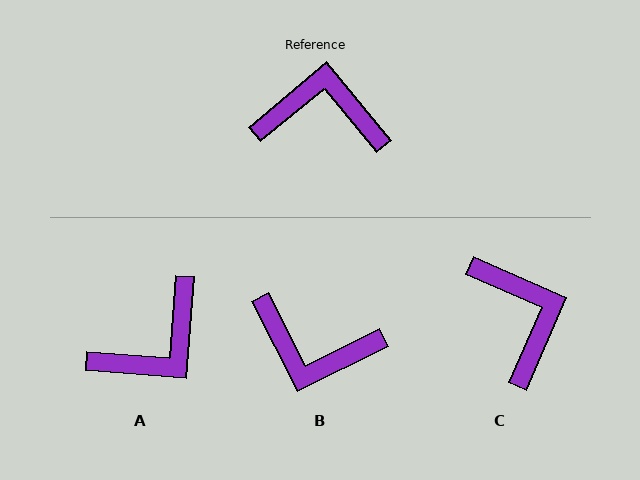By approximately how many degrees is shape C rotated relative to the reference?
Approximately 63 degrees clockwise.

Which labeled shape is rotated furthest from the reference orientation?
B, about 167 degrees away.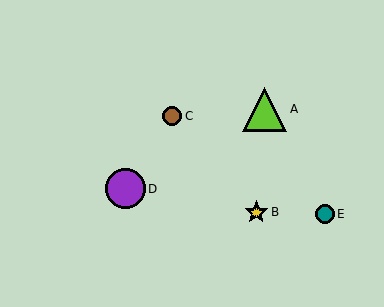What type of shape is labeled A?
Shape A is a lime triangle.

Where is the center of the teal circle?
The center of the teal circle is at (325, 214).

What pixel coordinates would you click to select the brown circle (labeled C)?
Click at (172, 116) to select the brown circle C.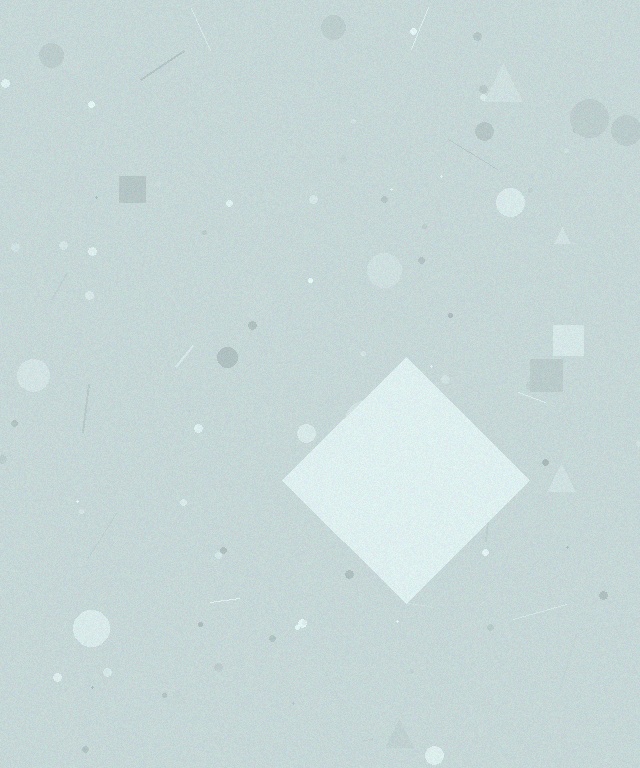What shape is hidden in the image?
A diamond is hidden in the image.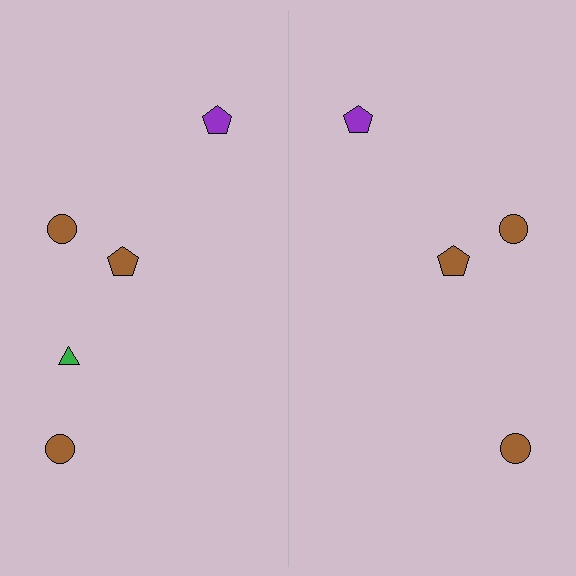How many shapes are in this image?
There are 9 shapes in this image.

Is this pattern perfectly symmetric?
No, the pattern is not perfectly symmetric. A green triangle is missing from the right side.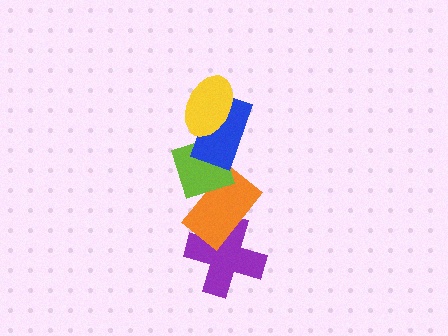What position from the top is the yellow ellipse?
The yellow ellipse is 1st from the top.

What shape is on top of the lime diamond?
The blue rectangle is on top of the lime diamond.